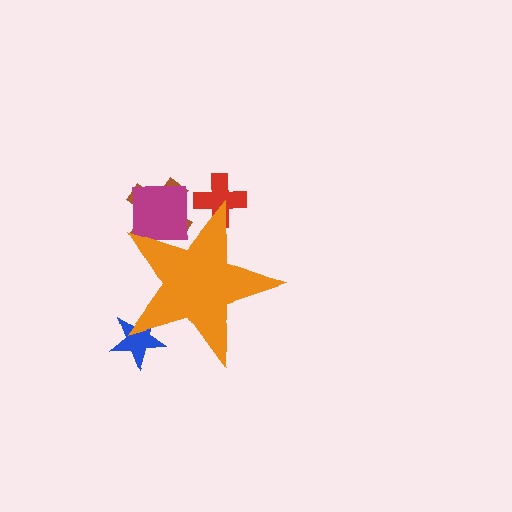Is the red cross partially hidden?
Yes, the red cross is partially hidden behind the orange star.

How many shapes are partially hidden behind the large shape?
4 shapes are partially hidden.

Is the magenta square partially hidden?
Yes, the magenta square is partially hidden behind the orange star.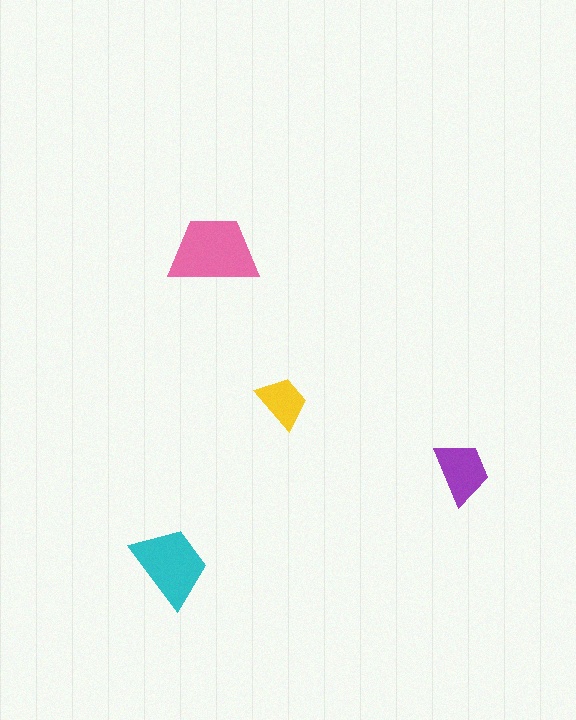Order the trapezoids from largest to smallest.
the pink one, the cyan one, the purple one, the yellow one.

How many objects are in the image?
There are 4 objects in the image.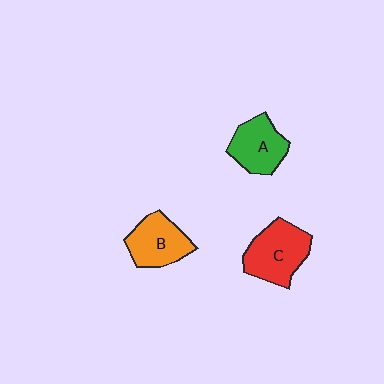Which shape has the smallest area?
Shape A (green).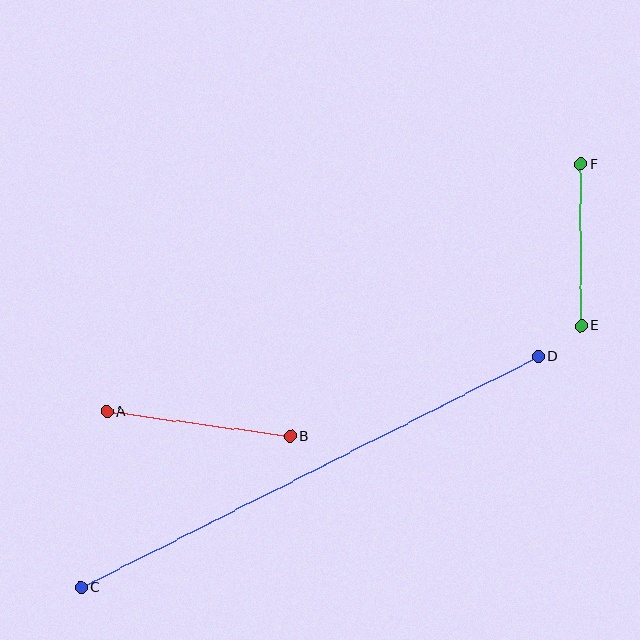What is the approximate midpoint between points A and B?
The midpoint is at approximately (198, 424) pixels.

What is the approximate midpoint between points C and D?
The midpoint is at approximately (310, 472) pixels.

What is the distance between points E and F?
The distance is approximately 162 pixels.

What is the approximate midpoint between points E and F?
The midpoint is at approximately (581, 245) pixels.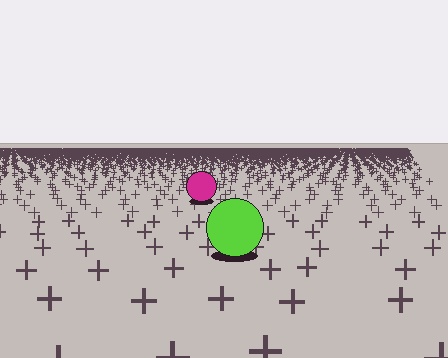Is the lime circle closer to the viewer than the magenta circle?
Yes. The lime circle is closer — you can tell from the texture gradient: the ground texture is coarser near it.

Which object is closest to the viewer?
The lime circle is closest. The texture marks near it are larger and more spread out.